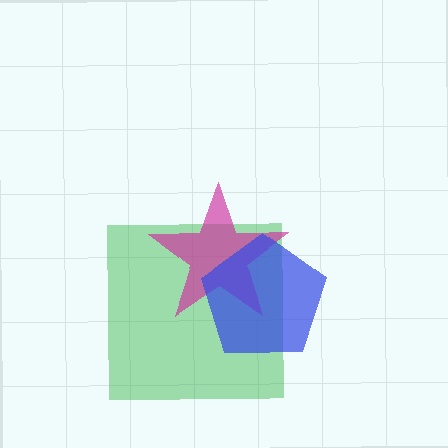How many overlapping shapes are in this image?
There are 3 overlapping shapes in the image.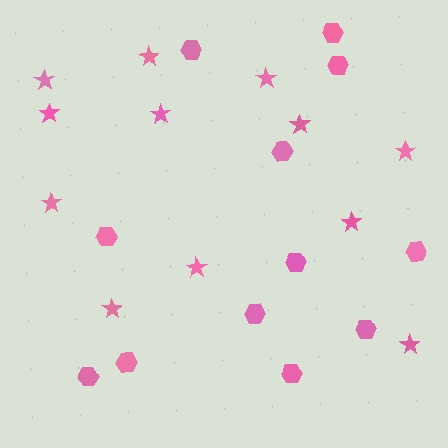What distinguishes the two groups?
There are 2 groups: one group of stars (12) and one group of hexagons (12).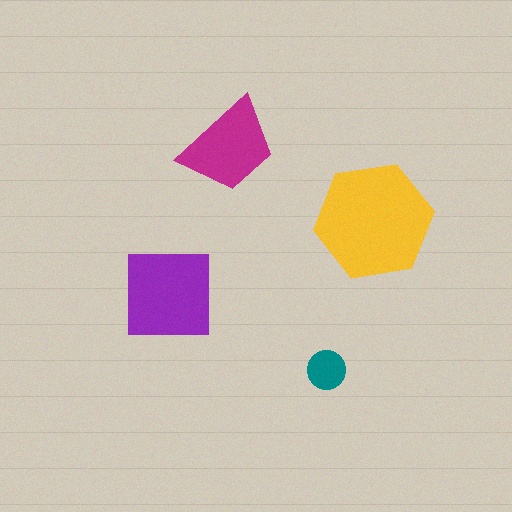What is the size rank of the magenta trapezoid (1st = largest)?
3rd.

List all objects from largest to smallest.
The yellow hexagon, the purple square, the magenta trapezoid, the teal circle.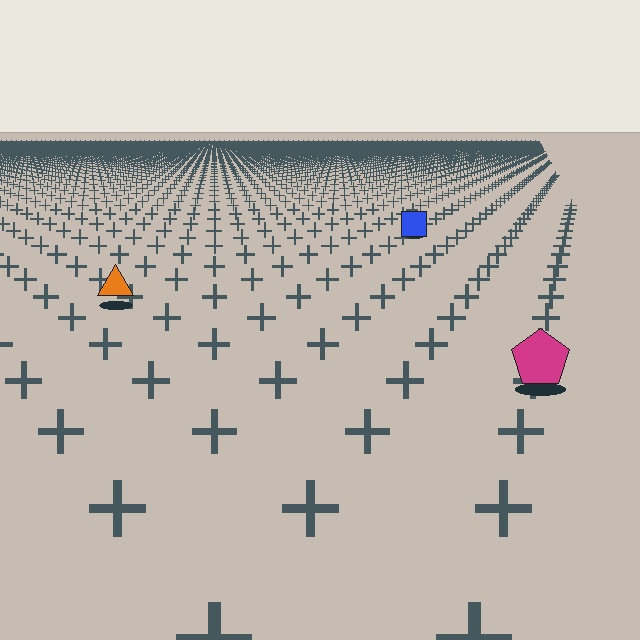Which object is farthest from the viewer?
The blue square is farthest from the viewer. It appears smaller and the ground texture around it is denser.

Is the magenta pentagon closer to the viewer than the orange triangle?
Yes. The magenta pentagon is closer — you can tell from the texture gradient: the ground texture is coarser near it.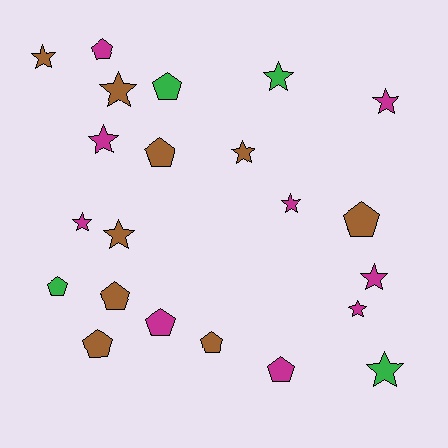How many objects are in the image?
There are 22 objects.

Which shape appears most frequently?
Star, with 12 objects.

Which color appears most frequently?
Magenta, with 9 objects.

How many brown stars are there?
There are 4 brown stars.